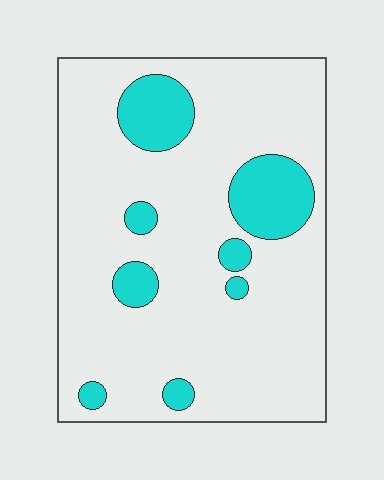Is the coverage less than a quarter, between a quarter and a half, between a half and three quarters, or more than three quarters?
Less than a quarter.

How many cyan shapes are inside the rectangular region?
8.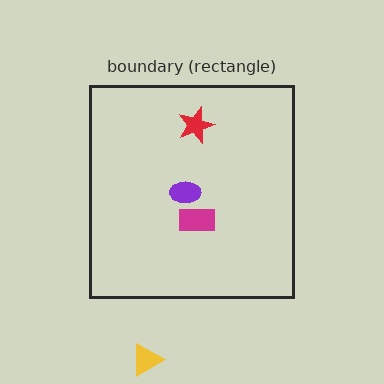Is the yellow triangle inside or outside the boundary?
Outside.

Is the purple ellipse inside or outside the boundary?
Inside.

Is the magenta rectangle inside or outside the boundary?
Inside.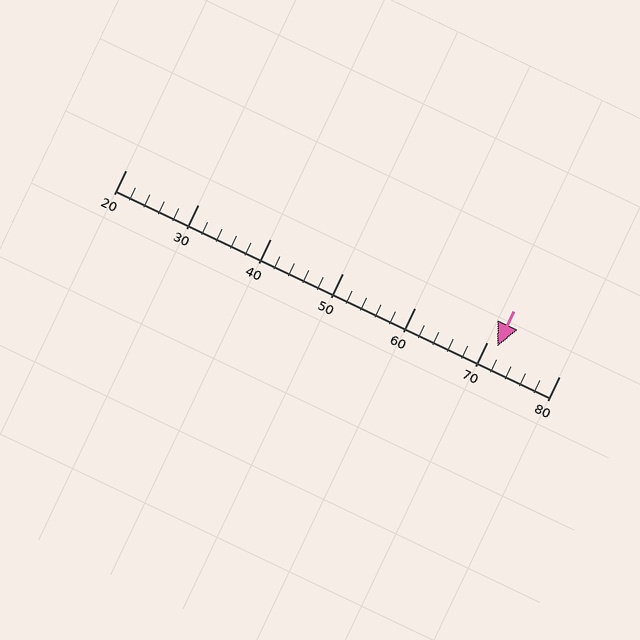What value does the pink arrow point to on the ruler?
The pink arrow points to approximately 71.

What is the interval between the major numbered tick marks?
The major tick marks are spaced 10 units apart.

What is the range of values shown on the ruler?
The ruler shows values from 20 to 80.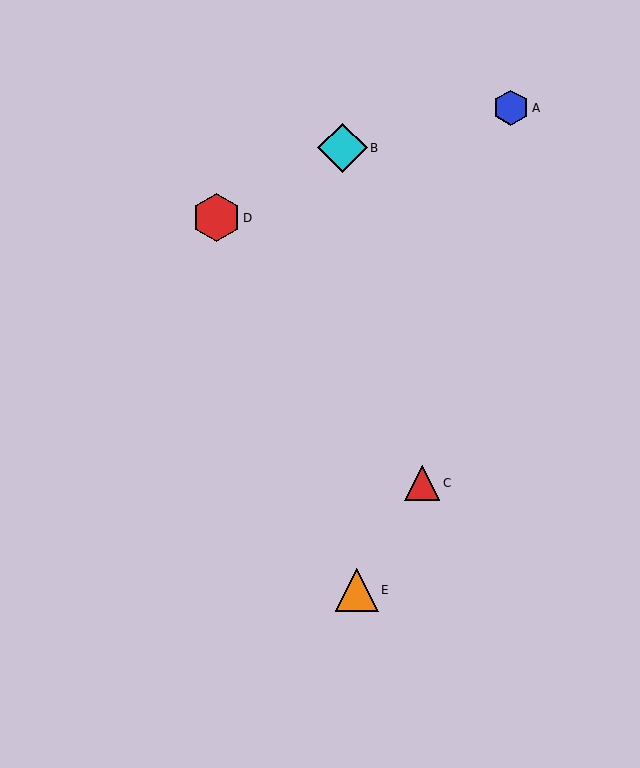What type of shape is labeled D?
Shape D is a red hexagon.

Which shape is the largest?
The cyan diamond (labeled B) is the largest.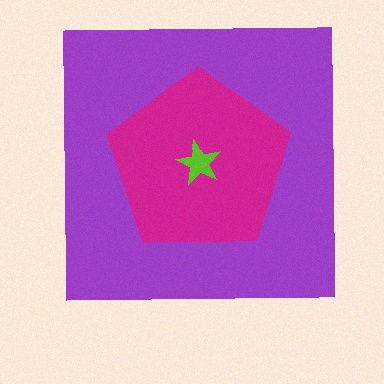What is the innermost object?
The lime star.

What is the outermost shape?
The purple square.